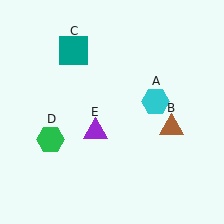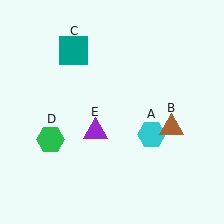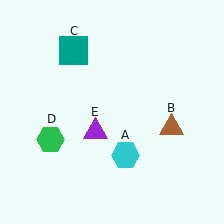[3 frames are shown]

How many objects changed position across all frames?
1 object changed position: cyan hexagon (object A).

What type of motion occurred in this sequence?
The cyan hexagon (object A) rotated clockwise around the center of the scene.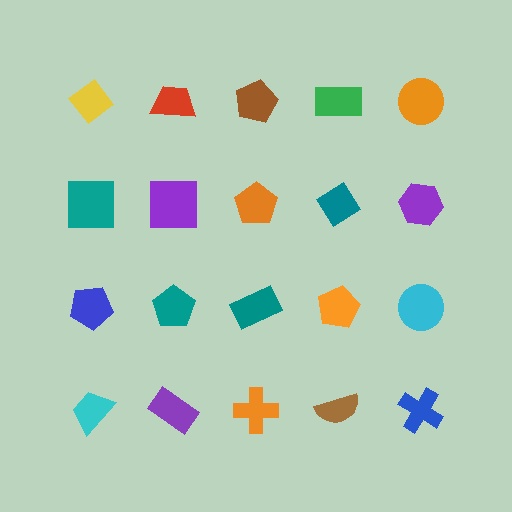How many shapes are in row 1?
5 shapes.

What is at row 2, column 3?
An orange pentagon.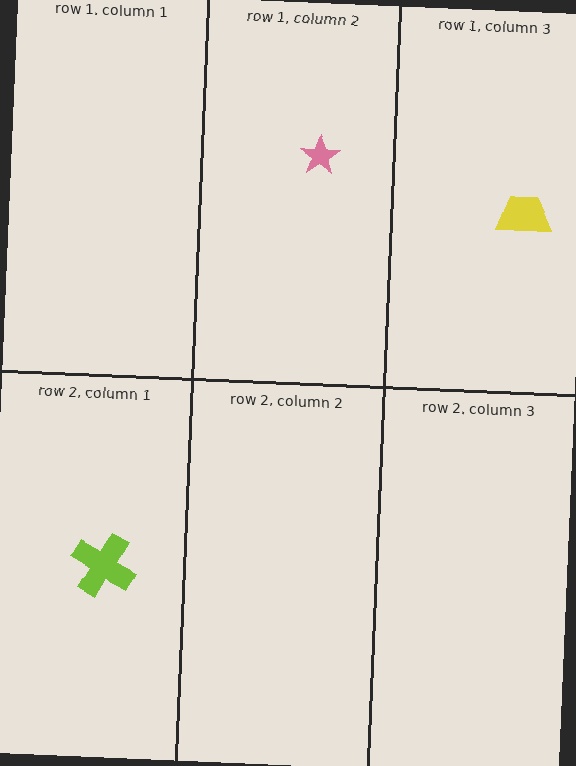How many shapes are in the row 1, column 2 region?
1.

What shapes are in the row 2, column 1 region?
The lime cross.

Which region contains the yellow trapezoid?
The row 1, column 3 region.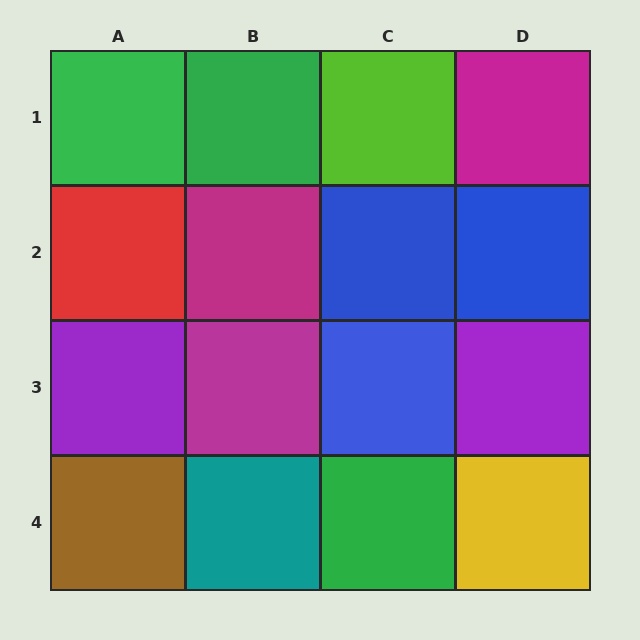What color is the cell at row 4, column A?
Brown.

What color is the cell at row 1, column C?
Lime.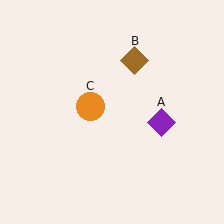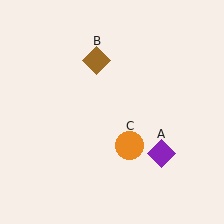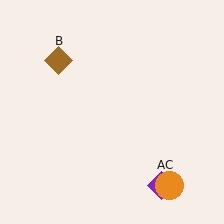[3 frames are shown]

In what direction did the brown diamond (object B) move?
The brown diamond (object B) moved left.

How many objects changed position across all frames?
3 objects changed position: purple diamond (object A), brown diamond (object B), orange circle (object C).